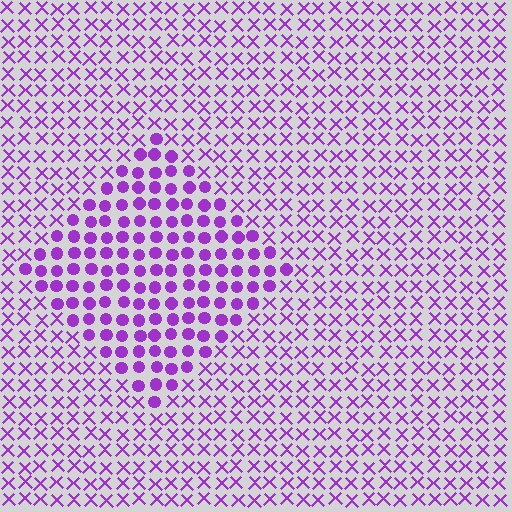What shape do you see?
I see a diamond.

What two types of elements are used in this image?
The image uses circles inside the diamond region and X marks outside it.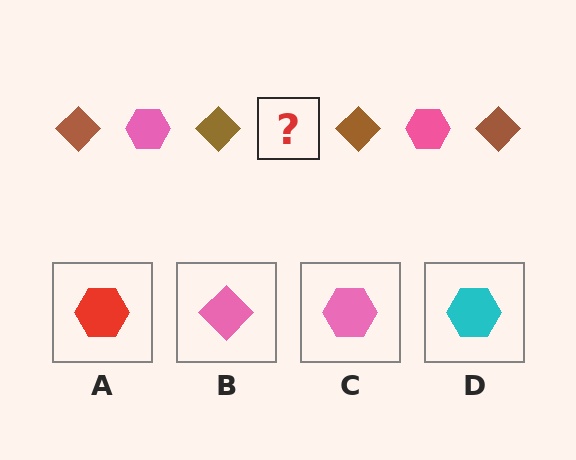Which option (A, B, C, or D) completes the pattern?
C.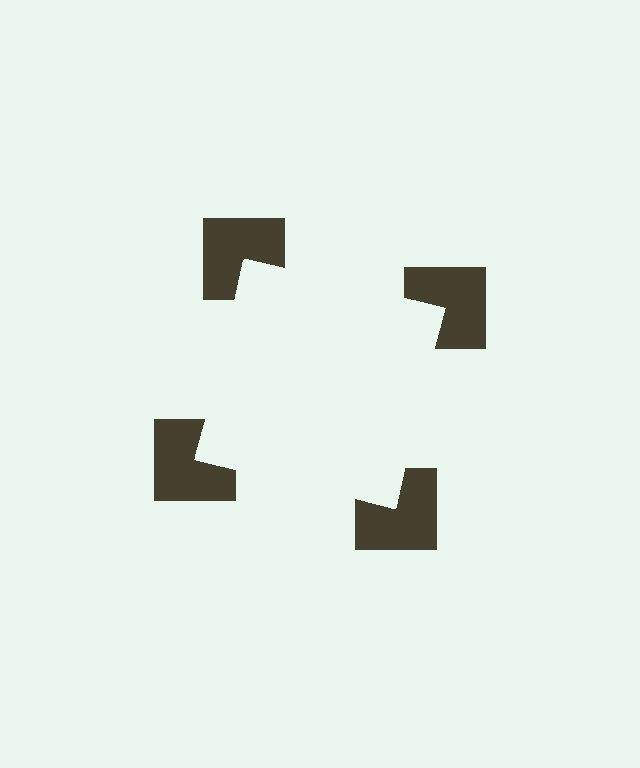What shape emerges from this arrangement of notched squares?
An illusory square — its edges are inferred from the aligned wedge cuts in the notched squares, not physically drawn.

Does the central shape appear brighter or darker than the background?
It typically appears slightly brighter than the background, even though no actual brightness change is drawn.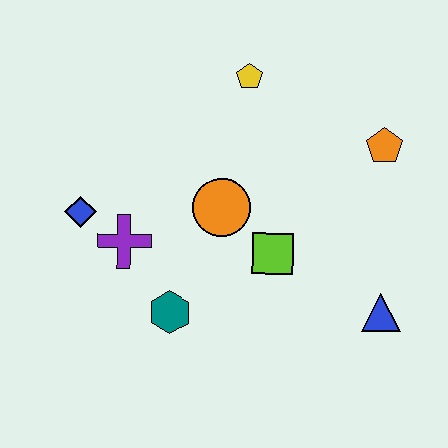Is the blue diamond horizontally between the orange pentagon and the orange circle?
No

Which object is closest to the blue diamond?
The purple cross is closest to the blue diamond.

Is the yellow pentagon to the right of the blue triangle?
No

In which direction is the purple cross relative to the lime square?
The purple cross is to the left of the lime square.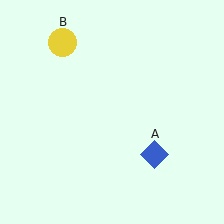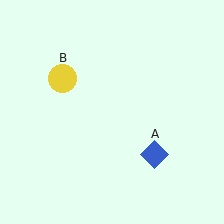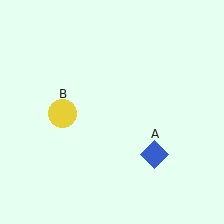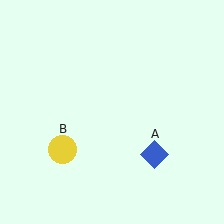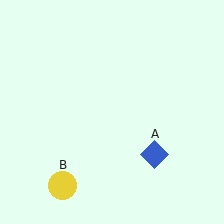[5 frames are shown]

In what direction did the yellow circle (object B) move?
The yellow circle (object B) moved down.